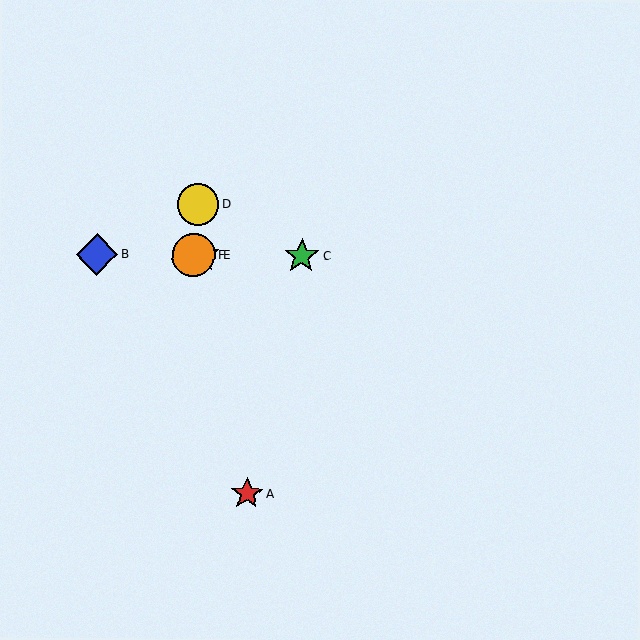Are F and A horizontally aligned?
No, F is at y≈255 and A is at y≈494.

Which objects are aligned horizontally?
Objects B, C, E, F are aligned horizontally.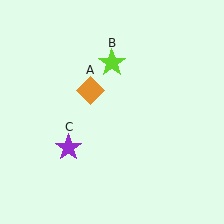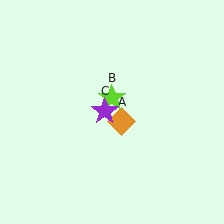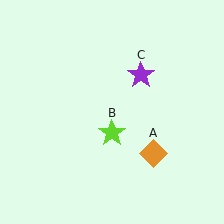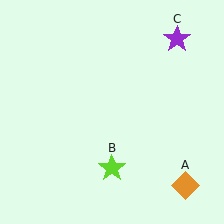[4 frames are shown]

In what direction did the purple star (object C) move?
The purple star (object C) moved up and to the right.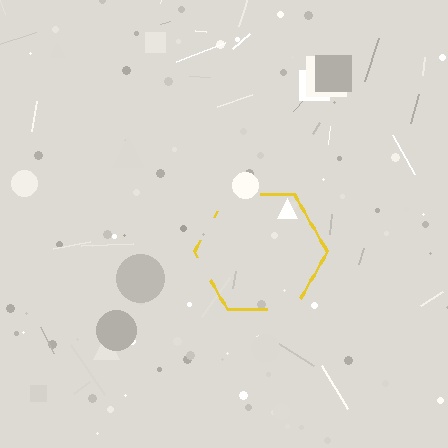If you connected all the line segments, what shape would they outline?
They would outline a hexagon.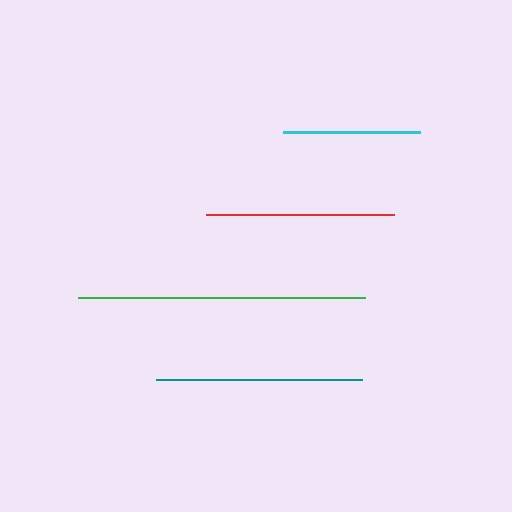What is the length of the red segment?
The red segment is approximately 188 pixels long.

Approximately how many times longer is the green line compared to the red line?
The green line is approximately 1.5 times the length of the red line.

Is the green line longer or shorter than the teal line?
The green line is longer than the teal line.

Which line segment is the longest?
The green line is the longest at approximately 288 pixels.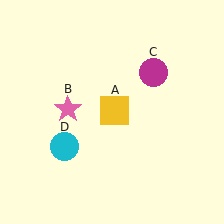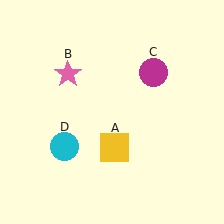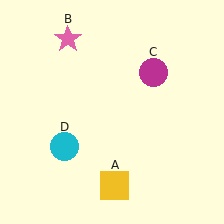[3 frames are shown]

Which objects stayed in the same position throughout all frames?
Magenta circle (object C) and cyan circle (object D) remained stationary.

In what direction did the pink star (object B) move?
The pink star (object B) moved up.